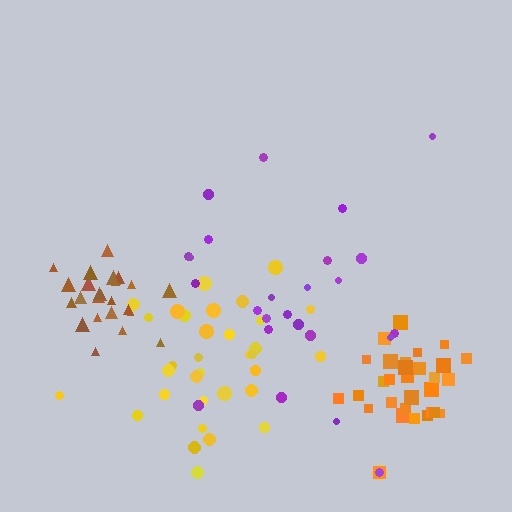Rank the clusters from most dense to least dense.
brown, orange, yellow, purple.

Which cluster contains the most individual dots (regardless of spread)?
Yellow (34).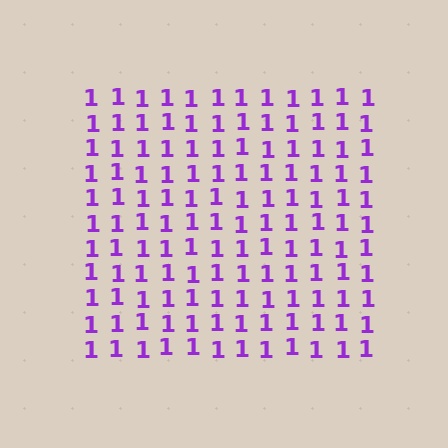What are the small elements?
The small elements are digit 1's.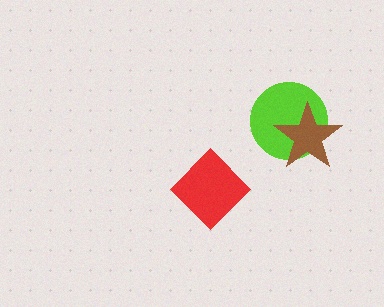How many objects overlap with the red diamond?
0 objects overlap with the red diamond.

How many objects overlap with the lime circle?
1 object overlaps with the lime circle.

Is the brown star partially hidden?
No, no other shape covers it.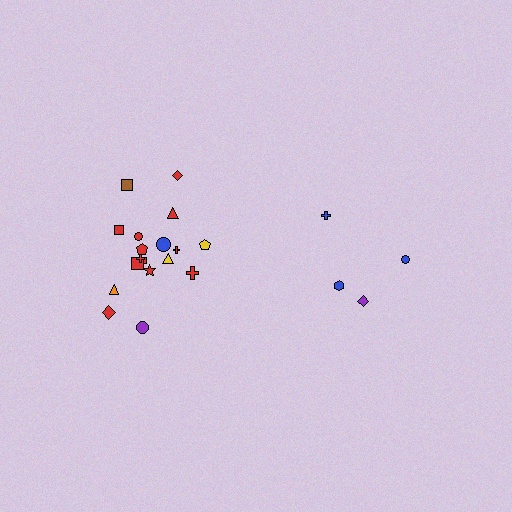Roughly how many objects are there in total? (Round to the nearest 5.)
Roughly 20 objects in total.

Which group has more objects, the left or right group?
The left group.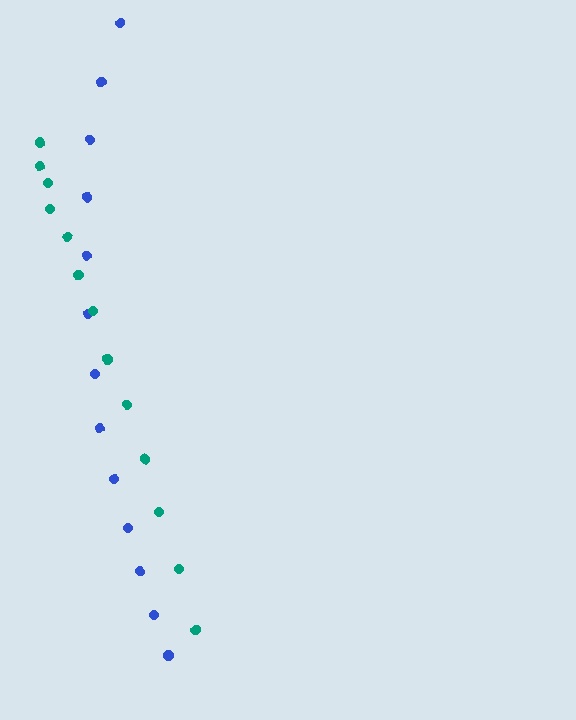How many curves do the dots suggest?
There are 2 distinct paths.